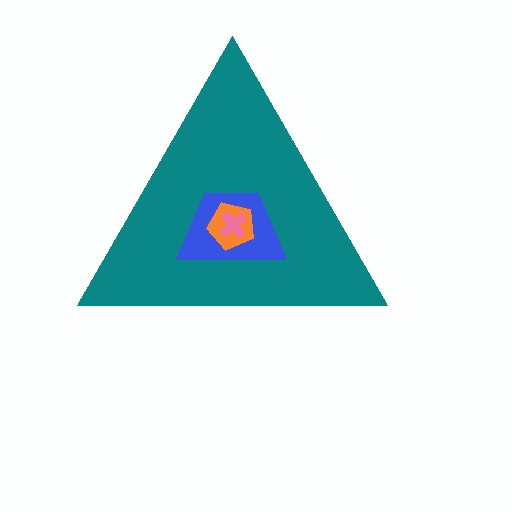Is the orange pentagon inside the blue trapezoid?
Yes.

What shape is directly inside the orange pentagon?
The pink cross.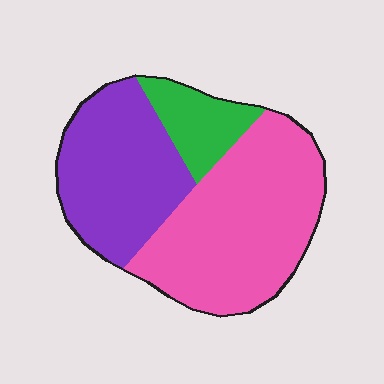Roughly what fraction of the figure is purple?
Purple takes up about three eighths (3/8) of the figure.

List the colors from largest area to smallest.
From largest to smallest: pink, purple, green.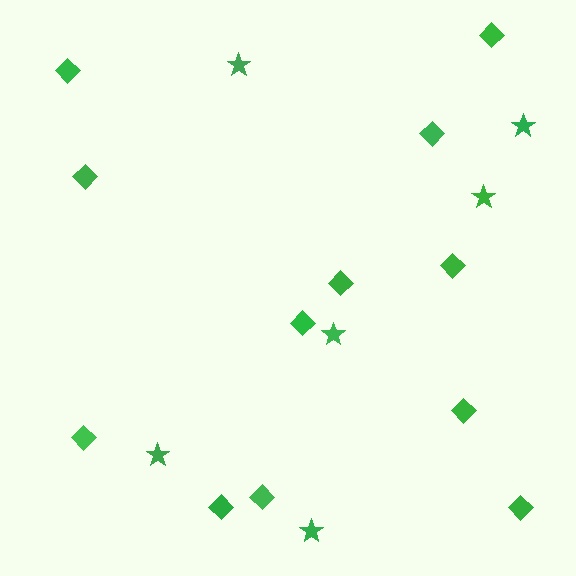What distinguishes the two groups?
There are 2 groups: one group of stars (6) and one group of diamonds (12).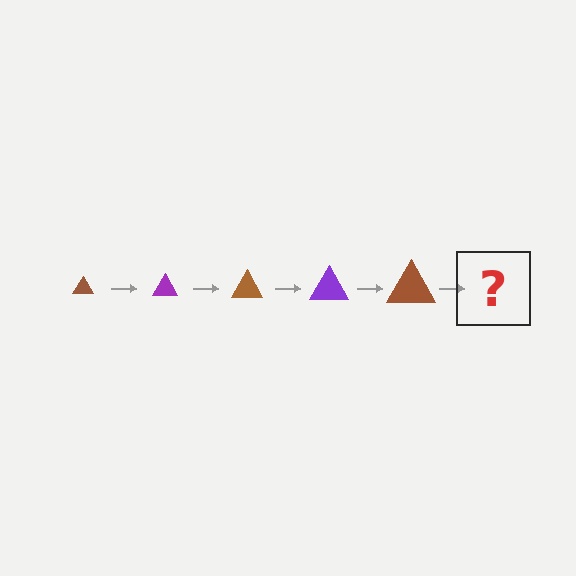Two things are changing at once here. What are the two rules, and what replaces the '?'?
The two rules are that the triangle grows larger each step and the color cycles through brown and purple. The '?' should be a purple triangle, larger than the previous one.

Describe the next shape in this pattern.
It should be a purple triangle, larger than the previous one.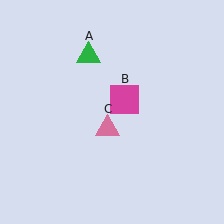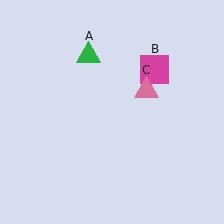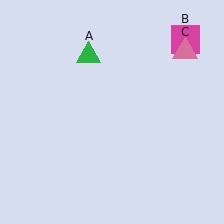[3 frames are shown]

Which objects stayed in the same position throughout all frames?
Green triangle (object A) remained stationary.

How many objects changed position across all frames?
2 objects changed position: magenta square (object B), pink triangle (object C).